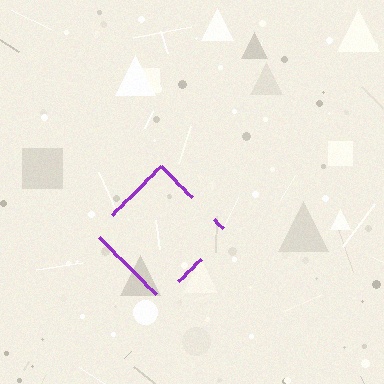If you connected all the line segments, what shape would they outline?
They would outline a diamond.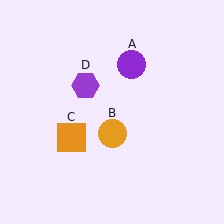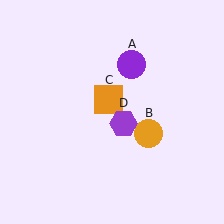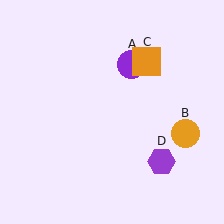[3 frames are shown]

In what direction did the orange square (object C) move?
The orange square (object C) moved up and to the right.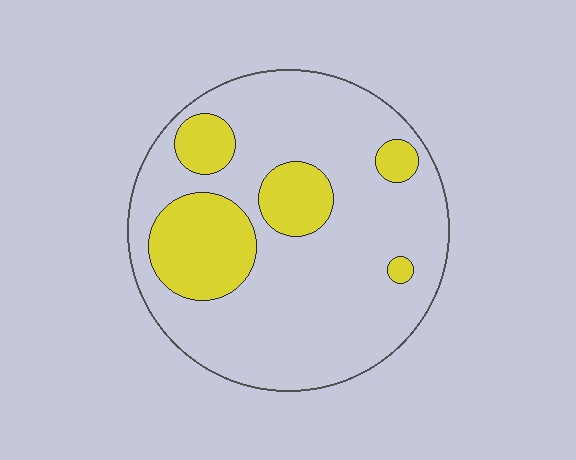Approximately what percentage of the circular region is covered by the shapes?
Approximately 25%.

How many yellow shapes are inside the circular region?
5.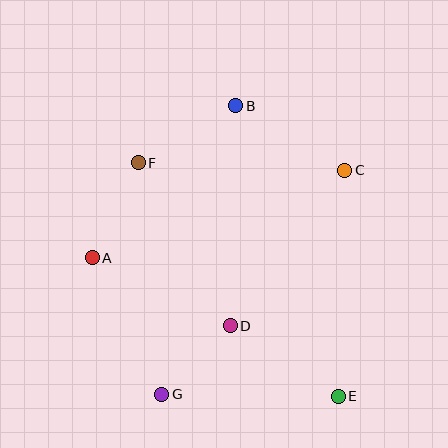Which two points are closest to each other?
Points D and G are closest to each other.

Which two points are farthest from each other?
Points B and E are farthest from each other.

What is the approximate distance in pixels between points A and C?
The distance between A and C is approximately 267 pixels.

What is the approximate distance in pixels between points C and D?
The distance between C and D is approximately 193 pixels.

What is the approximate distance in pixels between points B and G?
The distance between B and G is approximately 298 pixels.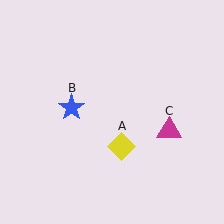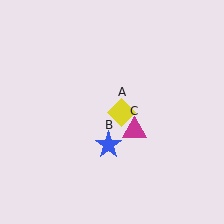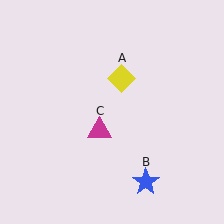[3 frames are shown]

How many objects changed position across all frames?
3 objects changed position: yellow diamond (object A), blue star (object B), magenta triangle (object C).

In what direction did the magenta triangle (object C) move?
The magenta triangle (object C) moved left.